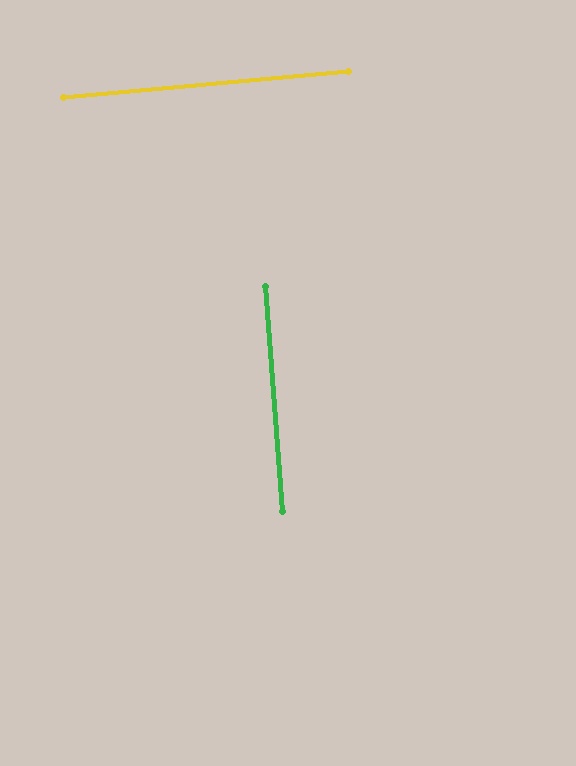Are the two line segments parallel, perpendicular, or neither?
Perpendicular — they meet at approximately 89°.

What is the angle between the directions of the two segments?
Approximately 89 degrees.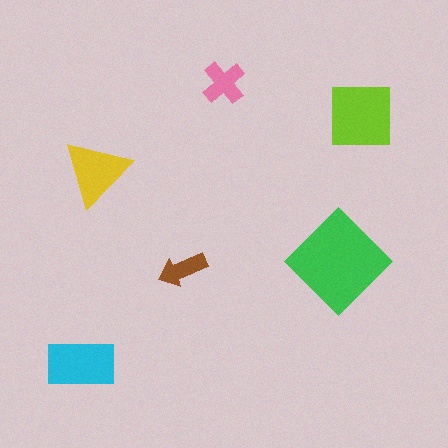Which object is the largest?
The green diamond.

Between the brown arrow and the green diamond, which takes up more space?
The green diamond.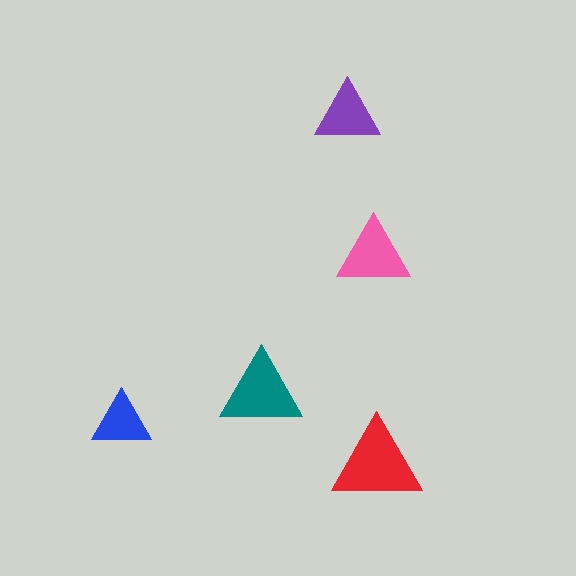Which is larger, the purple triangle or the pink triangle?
The pink one.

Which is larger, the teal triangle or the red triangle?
The red one.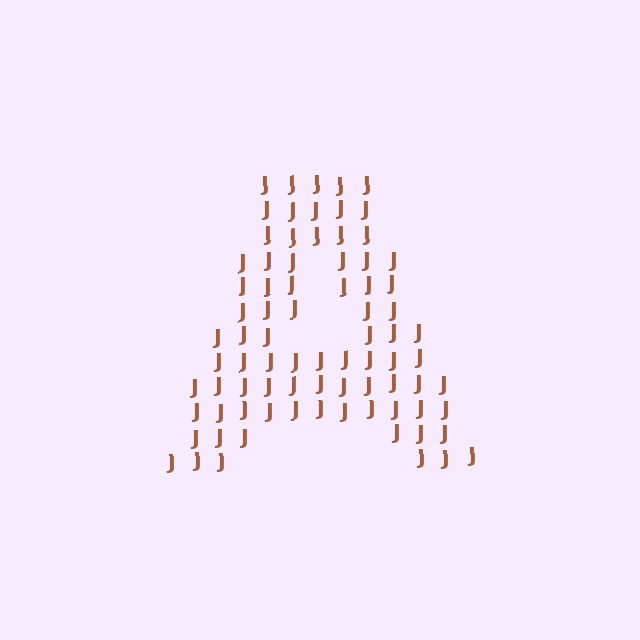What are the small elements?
The small elements are letter J's.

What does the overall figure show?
The overall figure shows the letter A.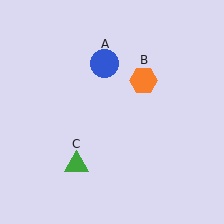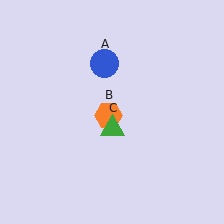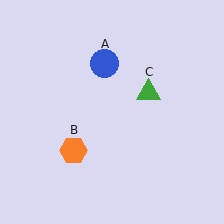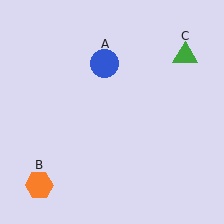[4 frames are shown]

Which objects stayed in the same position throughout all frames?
Blue circle (object A) remained stationary.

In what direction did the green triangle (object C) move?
The green triangle (object C) moved up and to the right.